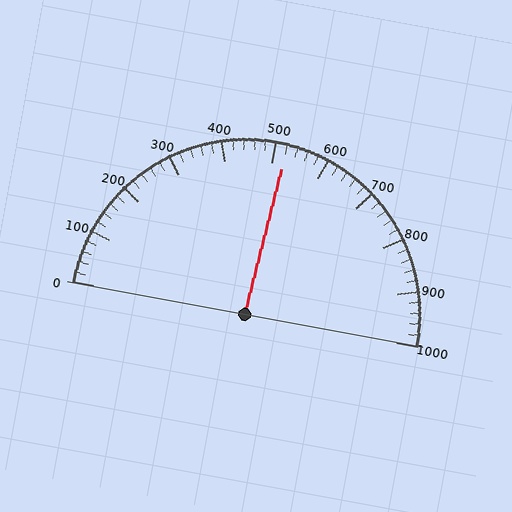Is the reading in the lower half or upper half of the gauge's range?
The reading is in the upper half of the range (0 to 1000).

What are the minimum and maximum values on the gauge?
The gauge ranges from 0 to 1000.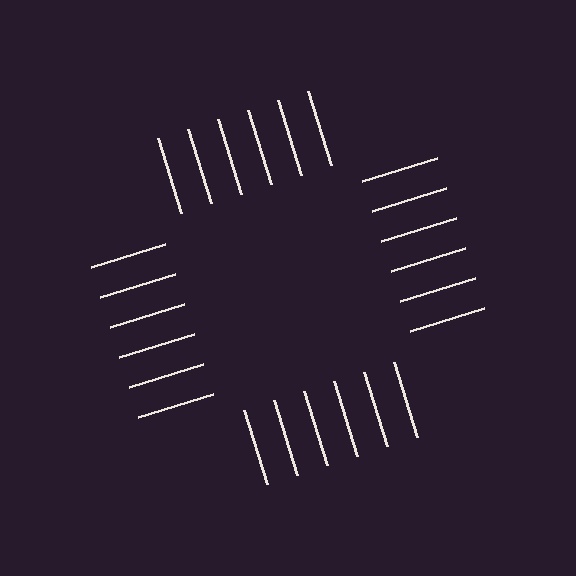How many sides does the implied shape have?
4 sides — the line-ends trace a square.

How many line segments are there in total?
24 — 6 along each of the 4 edges.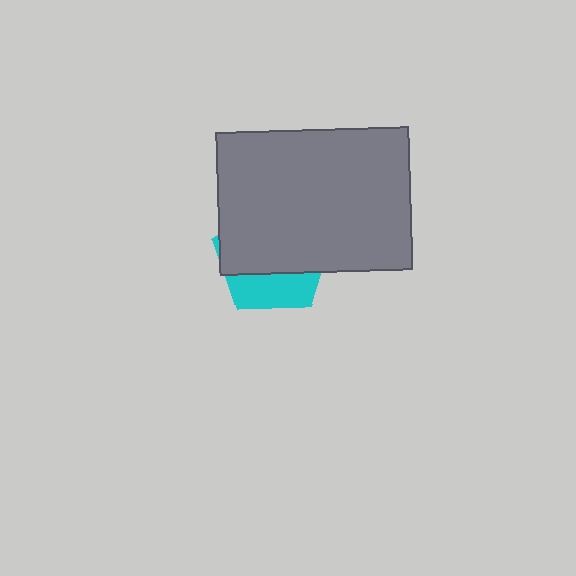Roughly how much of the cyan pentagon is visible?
A small part of it is visible (roughly 32%).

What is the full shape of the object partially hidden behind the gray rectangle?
The partially hidden object is a cyan pentagon.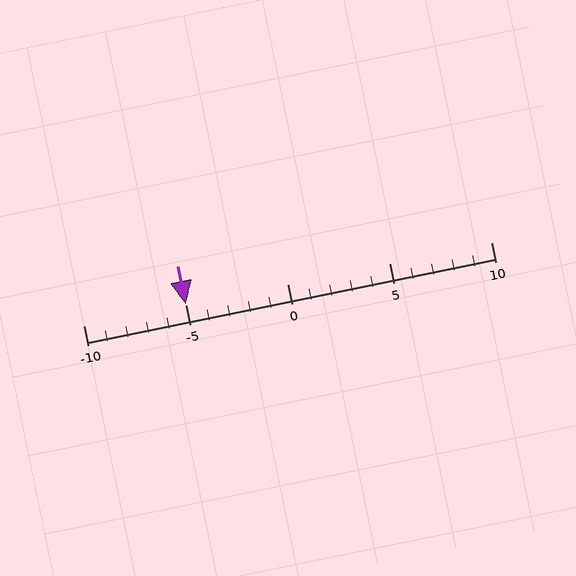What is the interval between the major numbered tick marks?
The major tick marks are spaced 5 units apart.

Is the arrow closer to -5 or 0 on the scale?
The arrow is closer to -5.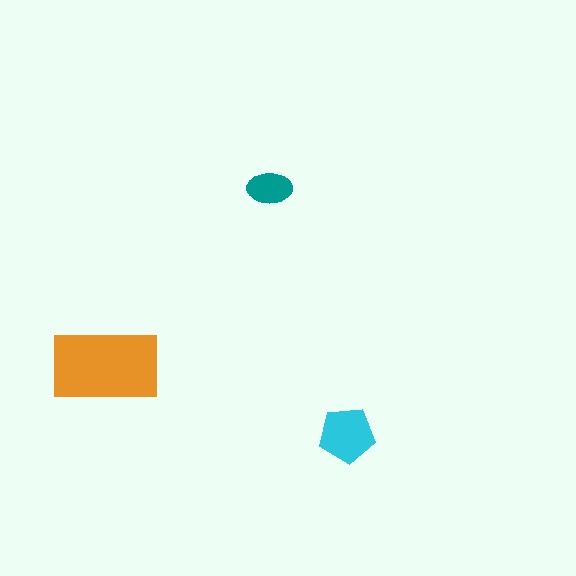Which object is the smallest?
The teal ellipse.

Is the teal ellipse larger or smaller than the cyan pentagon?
Smaller.